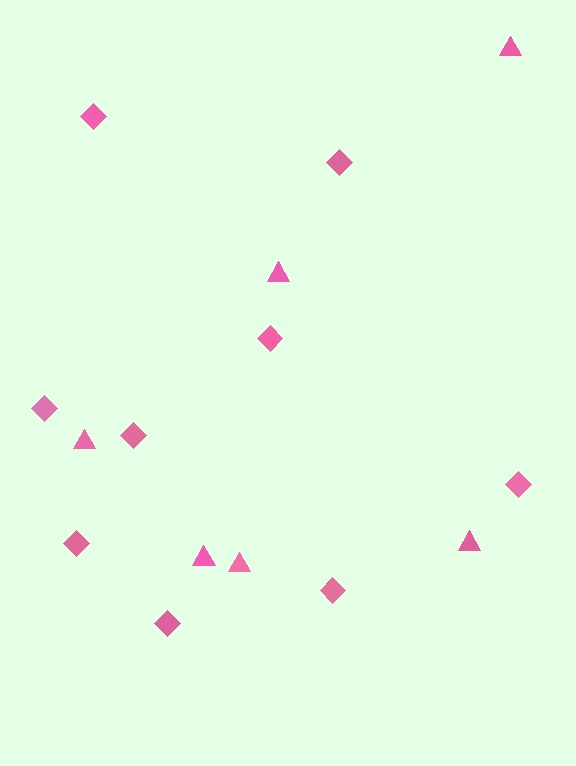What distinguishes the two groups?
There are 2 groups: one group of diamonds (9) and one group of triangles (6).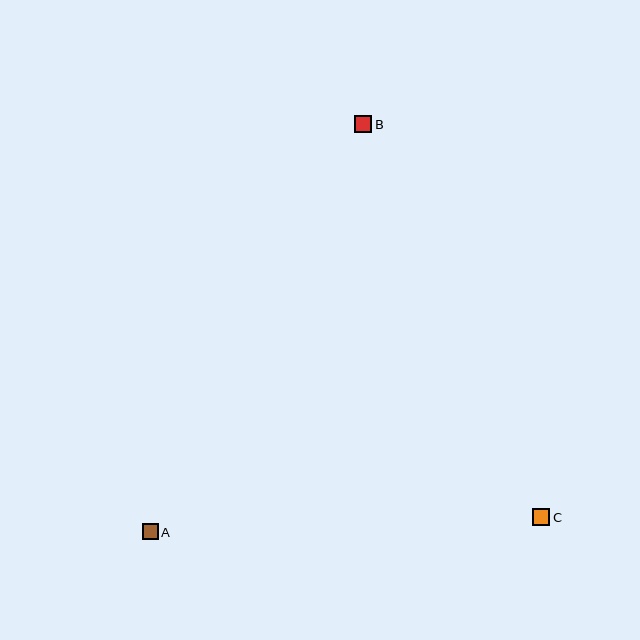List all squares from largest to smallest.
From largest to smallest: C, B, A.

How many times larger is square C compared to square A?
Square C is approximately 1.1 times the size of square A.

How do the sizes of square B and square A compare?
Square B and square A are approximately the same size.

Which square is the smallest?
Square A is the smallest with a size of approximately 16 pixels.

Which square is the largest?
Square C is the largest with a size of approximately 17 pixels.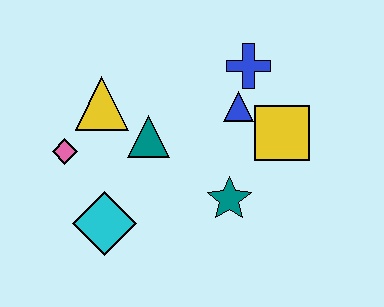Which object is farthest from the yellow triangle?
The yellow square is farthest from the yellow triangle.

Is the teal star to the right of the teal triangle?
Yes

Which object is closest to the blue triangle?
The blue cross is closest to the blue triangle.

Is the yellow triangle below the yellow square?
No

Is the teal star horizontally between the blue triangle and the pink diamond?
Yes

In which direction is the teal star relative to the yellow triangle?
The teal star is to the right of the yellow triangle.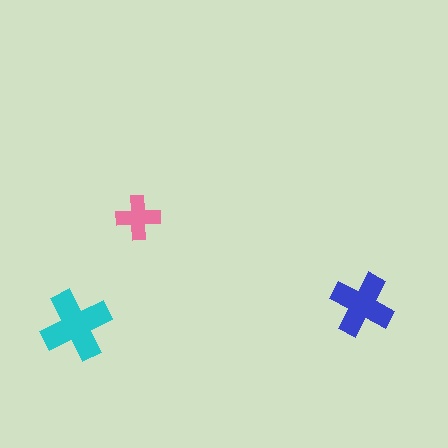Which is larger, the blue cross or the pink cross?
The blue one.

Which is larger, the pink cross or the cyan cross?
The cyan one.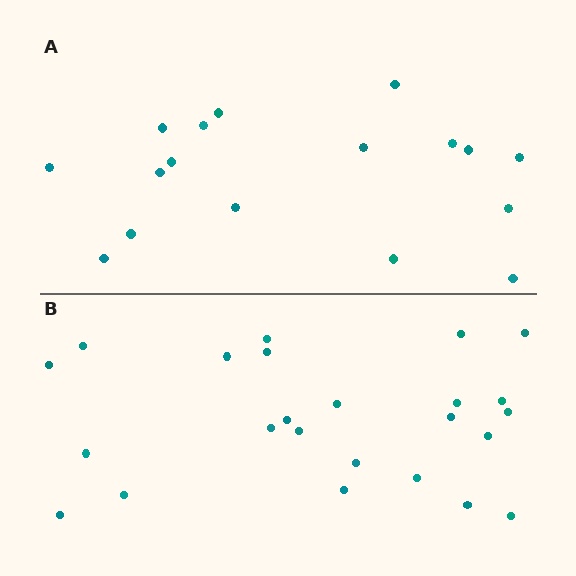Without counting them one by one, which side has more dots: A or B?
Region B (the bottom region) has more dots.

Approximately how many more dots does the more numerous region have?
Region B has roughly 8 or so more dots than region A.